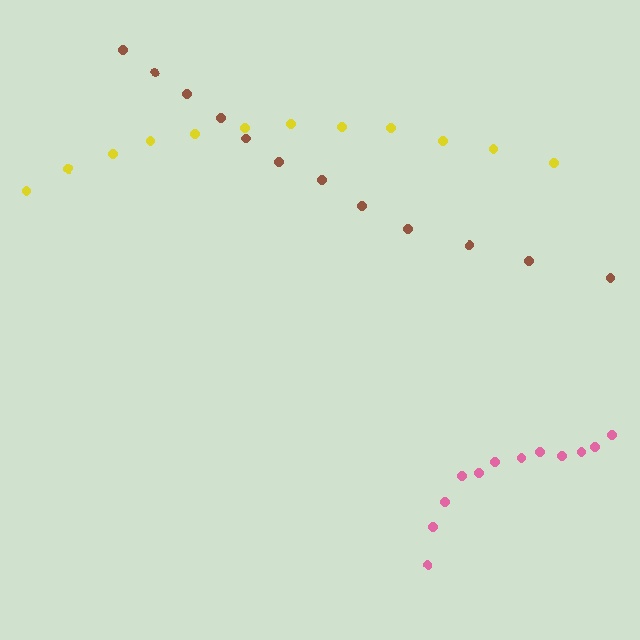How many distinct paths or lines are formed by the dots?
There are 3 distinct paths.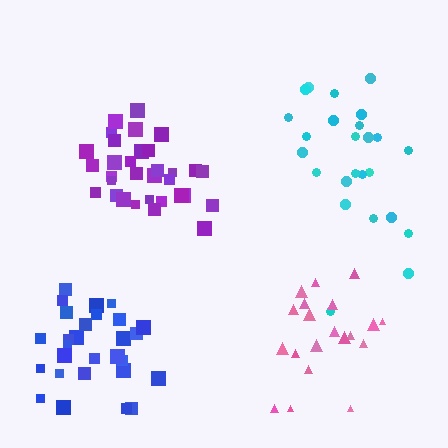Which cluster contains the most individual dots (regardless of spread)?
Purple (33).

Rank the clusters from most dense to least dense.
purple, blue, cyan, pink.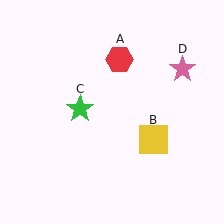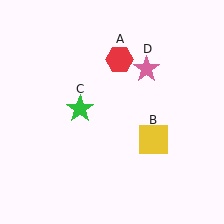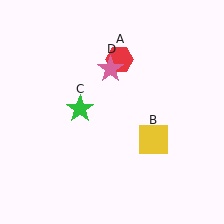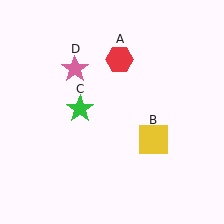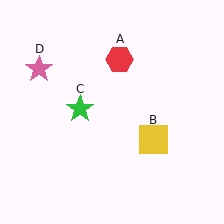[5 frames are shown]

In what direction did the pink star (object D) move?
The pink star (object D) moved left.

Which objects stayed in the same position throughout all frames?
Red hexagon (object A) and yellow square (object B) and green star (object C) remained stationary.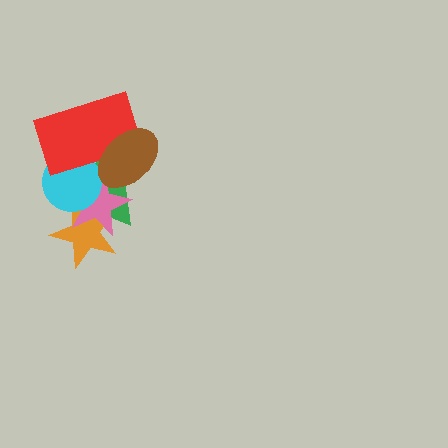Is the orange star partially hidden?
Yes, it is partially covered by another shape.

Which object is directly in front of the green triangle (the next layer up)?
The pink star is directly in front of the green triangle.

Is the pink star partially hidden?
Yes, it is partially covered by another shape.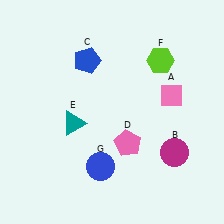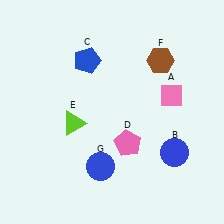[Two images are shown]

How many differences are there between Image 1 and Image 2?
There are 3 differences between the two images.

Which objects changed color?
B changed from magenta to blue. E changed from teal to lime. F changed from lime to brown.